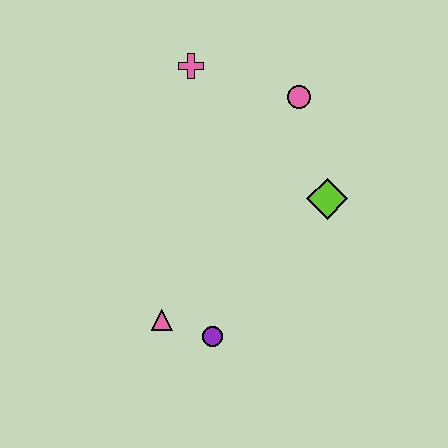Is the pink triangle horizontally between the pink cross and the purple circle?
No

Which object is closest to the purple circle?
The pink triangle is closest to the purple circle.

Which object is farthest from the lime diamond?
The pink triangle is farthest from the lime diamond.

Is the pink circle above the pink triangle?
Yes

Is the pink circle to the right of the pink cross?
Yes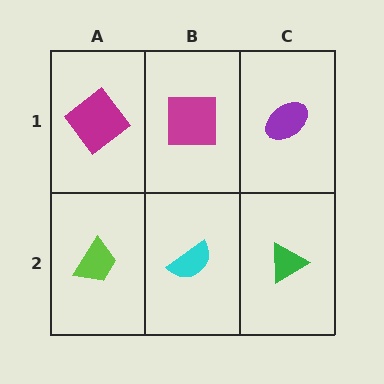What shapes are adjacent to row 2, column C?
A purple ellipse (row 1, column C), a cyan semicircle (row 2, column B).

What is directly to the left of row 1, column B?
A magenta diamond.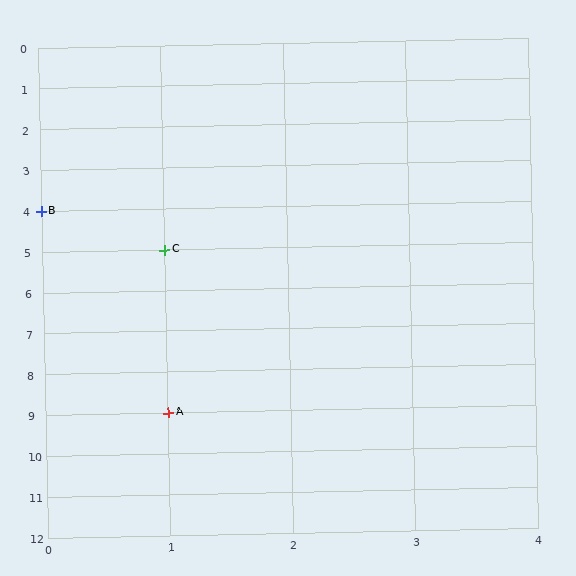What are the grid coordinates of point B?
Point B is at grid coordinates (0, 4).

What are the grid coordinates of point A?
Point A is at grid coordinates (1, 9).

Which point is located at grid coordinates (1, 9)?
Point A is at (1, 9).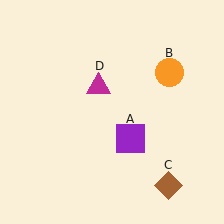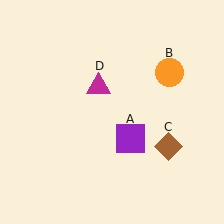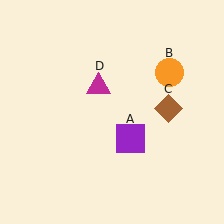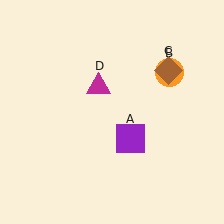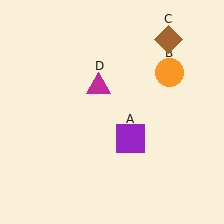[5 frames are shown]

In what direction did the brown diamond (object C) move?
The brown diamond (object C) moved up.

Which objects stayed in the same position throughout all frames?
Purple square (object A) and orange circle (object B) and magenta triangle (object D) remained stationary.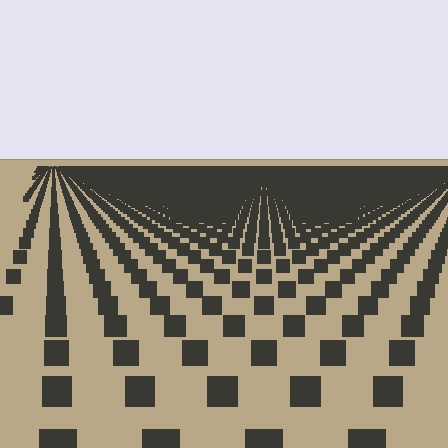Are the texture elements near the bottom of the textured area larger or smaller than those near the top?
Larger. Near the bottom, elements are closer to the viewer and appear at a bigger on-screen size.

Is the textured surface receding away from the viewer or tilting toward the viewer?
The surface is receding away from the viewer. Texture elements get smaller and denser toward the top.